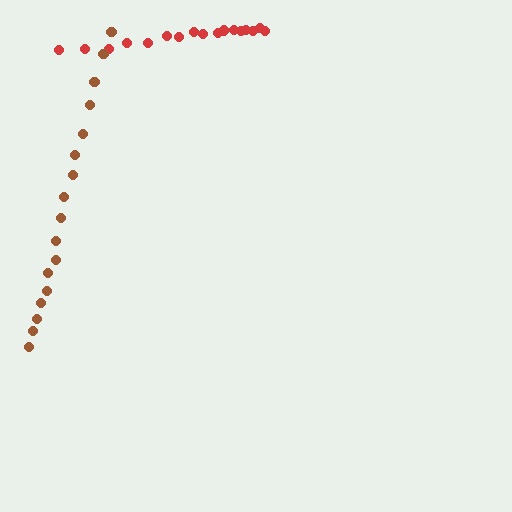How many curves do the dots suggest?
There are 2 distinct paths.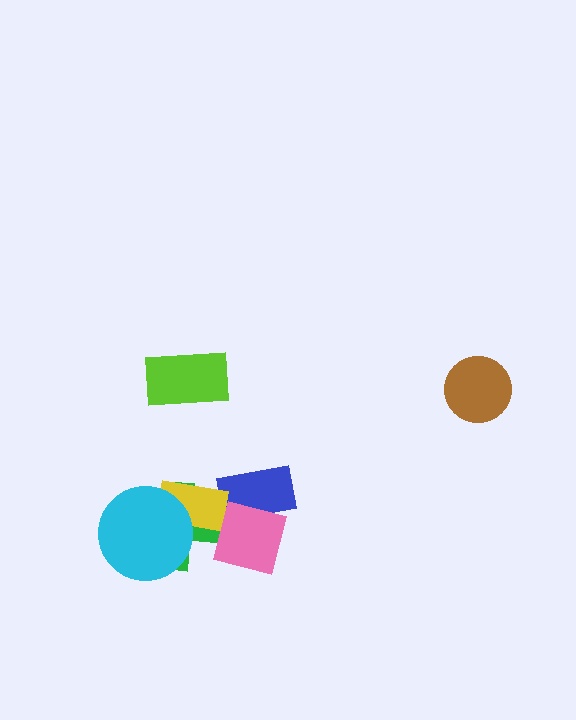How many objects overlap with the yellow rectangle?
3 objects overlap with the yellow rectangle.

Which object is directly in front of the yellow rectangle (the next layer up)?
The pink square is directly in front of the yellow rectangle.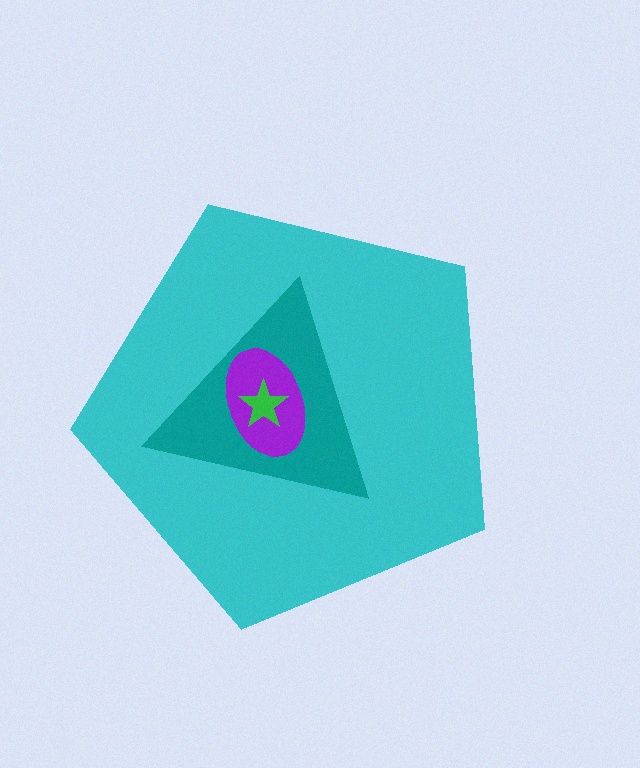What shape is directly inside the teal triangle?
The purple ellipse.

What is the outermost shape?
The cyan pentagon.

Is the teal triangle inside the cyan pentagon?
Yes.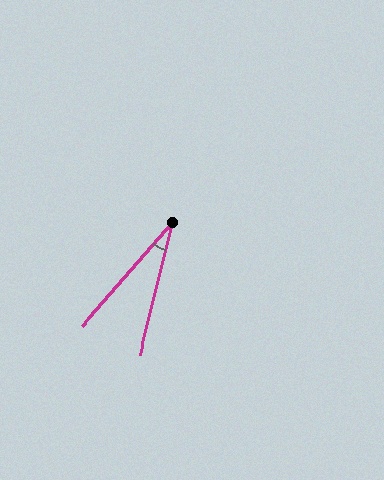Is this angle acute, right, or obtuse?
It is acute.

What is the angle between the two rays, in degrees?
Approximately 27 degrees.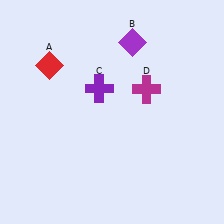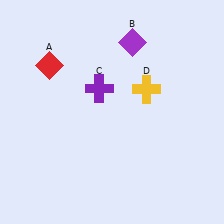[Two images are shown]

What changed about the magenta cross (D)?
In Image 1, D is magenta. In Image 2, it changed to yellow.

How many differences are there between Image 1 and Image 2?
There is 1 difference between the two images.